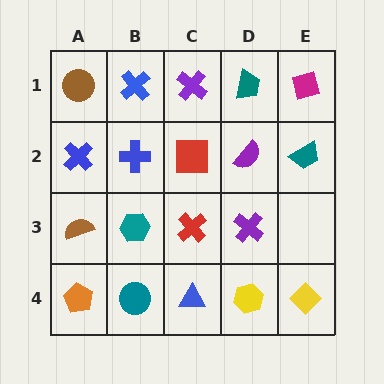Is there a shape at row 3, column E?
No, that cell is empty.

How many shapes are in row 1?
5 shapes.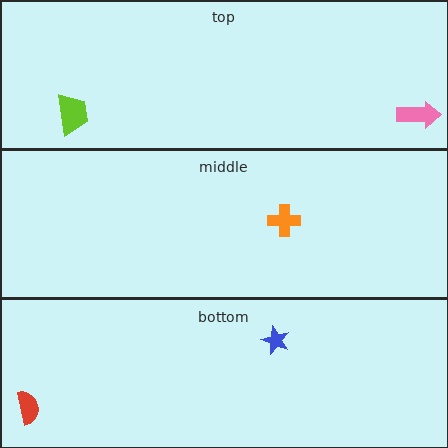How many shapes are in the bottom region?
2.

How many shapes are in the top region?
2.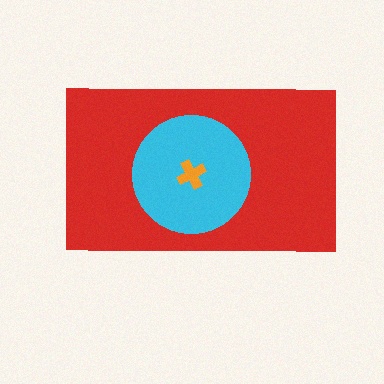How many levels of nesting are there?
3.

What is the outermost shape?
The red rectangle.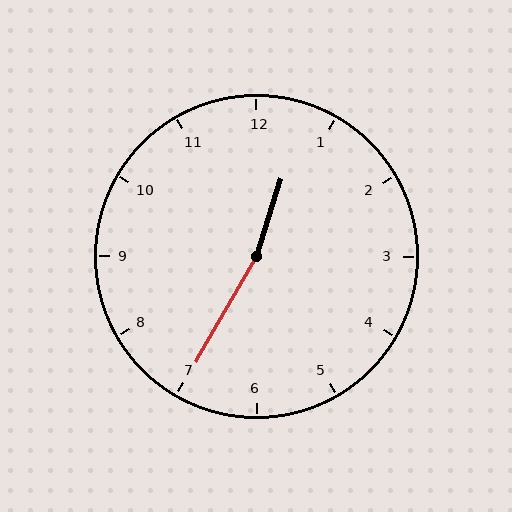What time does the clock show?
12:35.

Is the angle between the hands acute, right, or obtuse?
It is obtuse.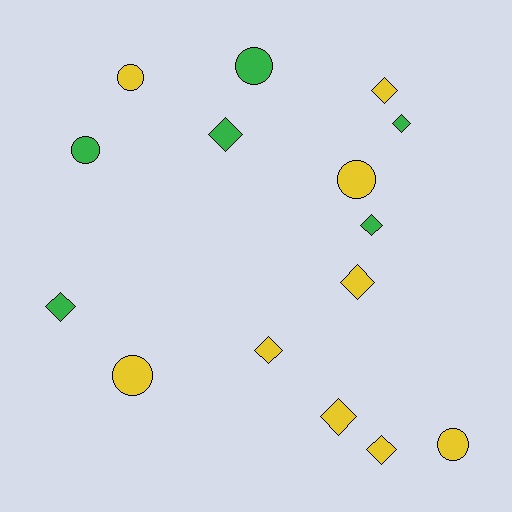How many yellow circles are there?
There are 4 yellow circles.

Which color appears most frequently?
Yellow, with 9 objects.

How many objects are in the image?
There are 15 objects.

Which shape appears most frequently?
Diamond, with 9 objects.